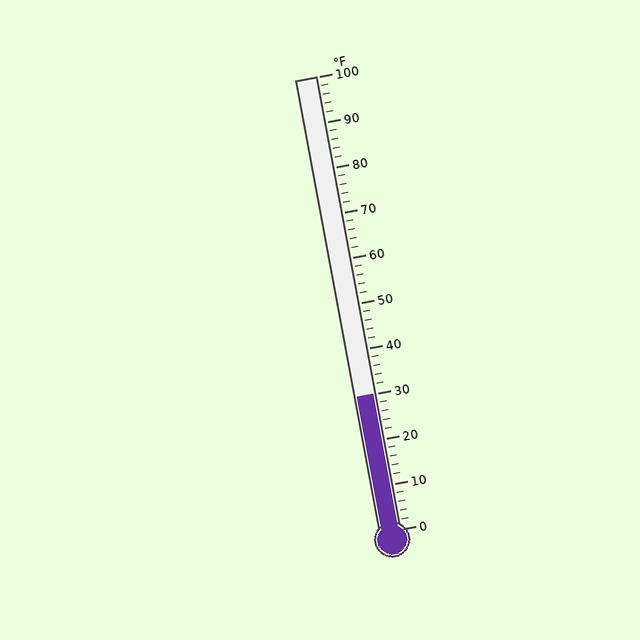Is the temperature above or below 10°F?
The temperature is above 10°F.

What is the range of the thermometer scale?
The thermometer scale ranges from 0°F to 100°F.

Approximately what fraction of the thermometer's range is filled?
The thermometer is filled to approximately 30% of its range.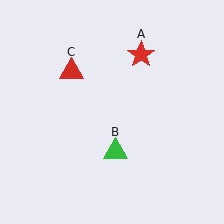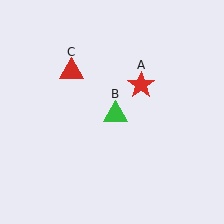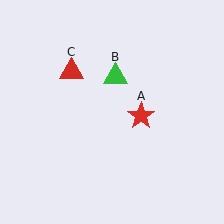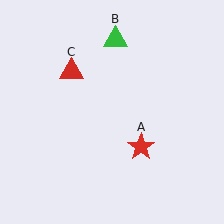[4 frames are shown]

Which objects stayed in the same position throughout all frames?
Red triangle (object C) remained stationary.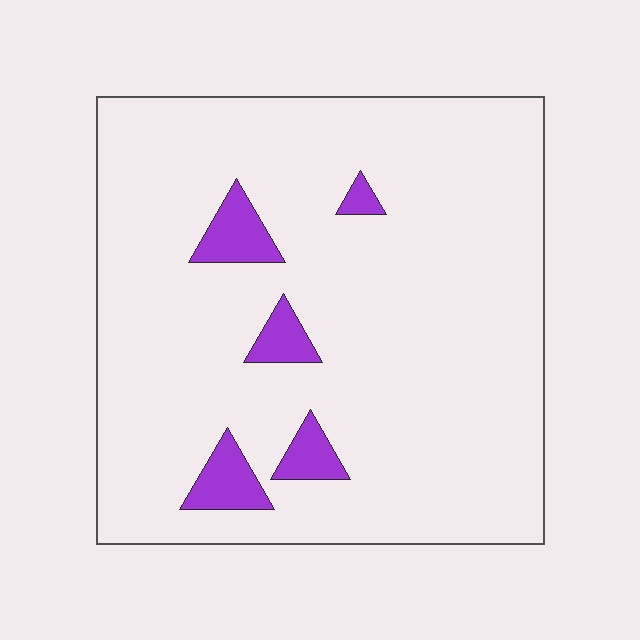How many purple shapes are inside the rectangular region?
5.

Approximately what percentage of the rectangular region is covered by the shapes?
Approximately 10%.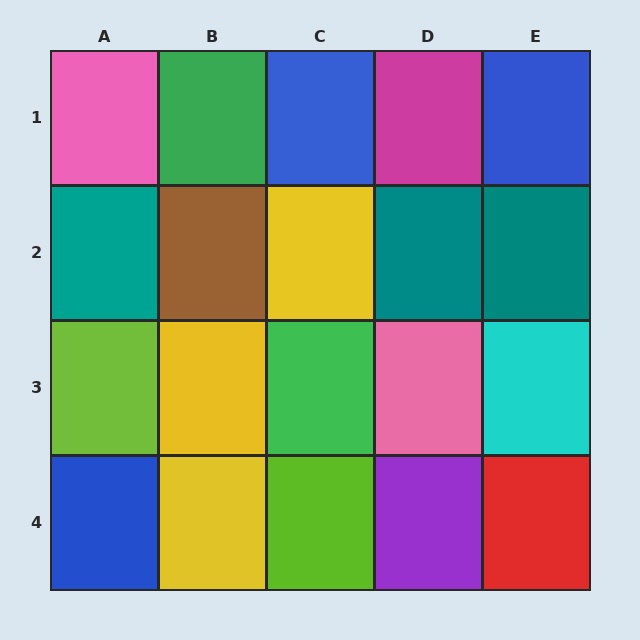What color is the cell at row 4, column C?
Lime.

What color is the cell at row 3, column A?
Lime.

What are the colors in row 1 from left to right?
Pink, green, blue, magenta, blue.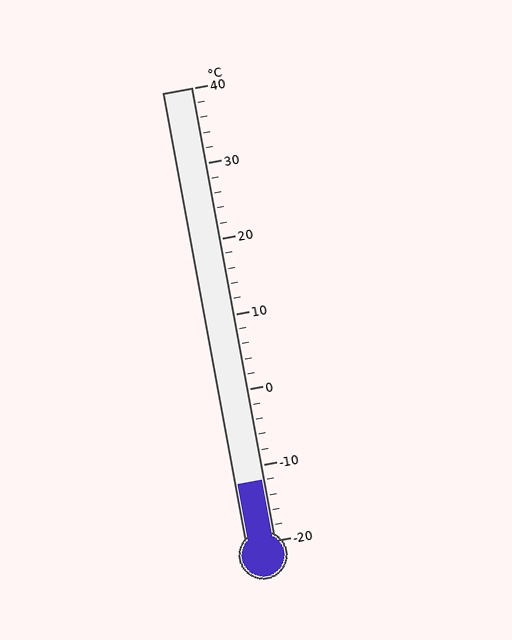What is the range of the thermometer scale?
The thermometer scale ranges from -20°C to 40°C.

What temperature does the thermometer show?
The thermometer shows approximately -12°C.